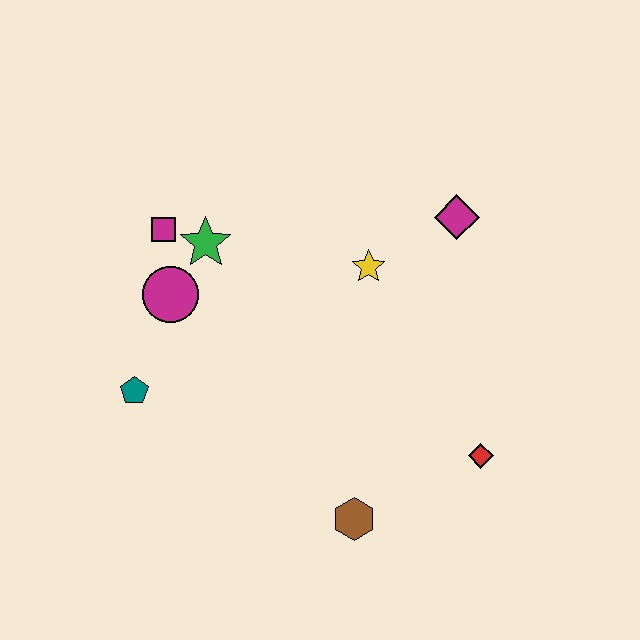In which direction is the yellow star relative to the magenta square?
The yellow star is to the right of the magenta square.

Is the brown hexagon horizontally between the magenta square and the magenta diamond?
Yes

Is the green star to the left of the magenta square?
No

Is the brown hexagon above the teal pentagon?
No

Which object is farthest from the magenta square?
The red diamond is farthest from the magenta square.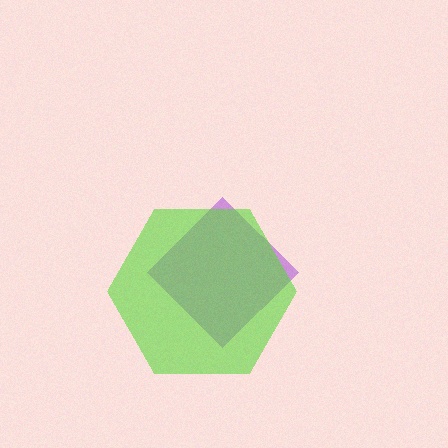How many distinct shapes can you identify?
There are 2 distinct shapes: a purple diamond, a lime hexagon.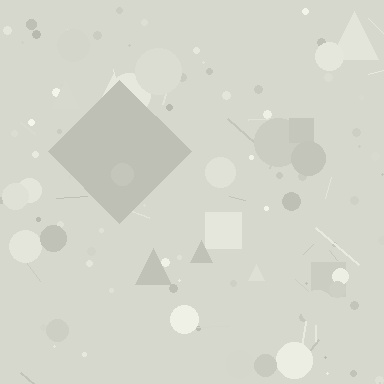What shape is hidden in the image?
A diamond is hidden in the image.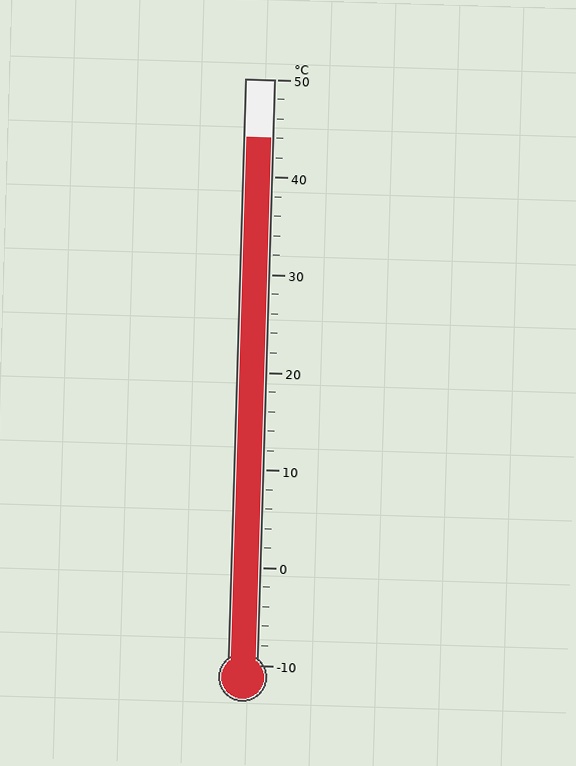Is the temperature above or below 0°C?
The temperature is above 0°C.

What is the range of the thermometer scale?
The thermometer scale ranges from -10°C to 50°C.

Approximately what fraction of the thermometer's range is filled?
The thermometer is filled to approximately 90% of its range.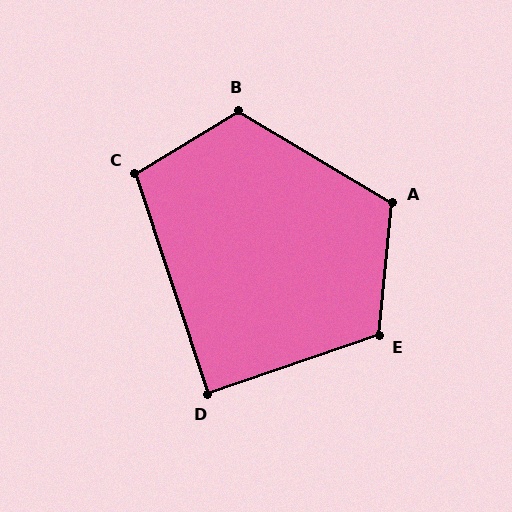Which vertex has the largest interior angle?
B, at approximately 118 degrees.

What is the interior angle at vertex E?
Approximately 115 degrees (obtuse).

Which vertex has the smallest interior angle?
D, at approximately 89 degrees.